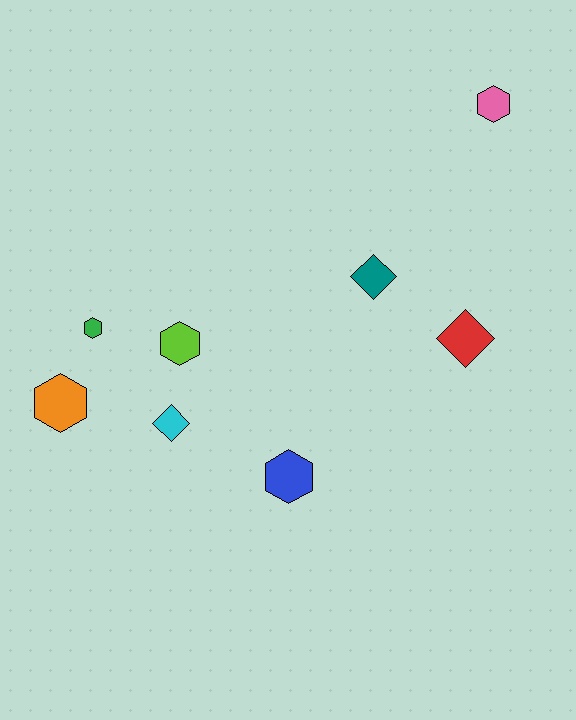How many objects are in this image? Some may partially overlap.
There are 8 objects.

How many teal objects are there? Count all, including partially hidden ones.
There is 1 teal object.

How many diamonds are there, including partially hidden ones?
There are 3 diamonds.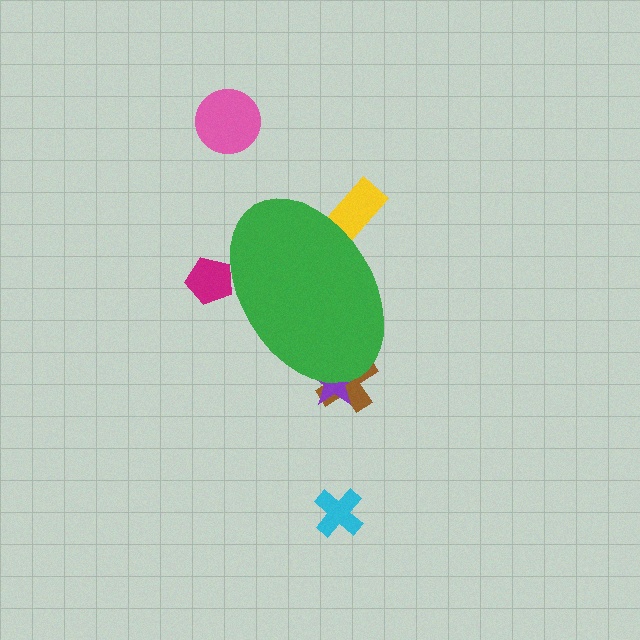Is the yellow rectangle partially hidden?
Yes, the yellow rectangle is partially hidden behind the green ellipse.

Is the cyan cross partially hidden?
No, the cyan cross is fully visible.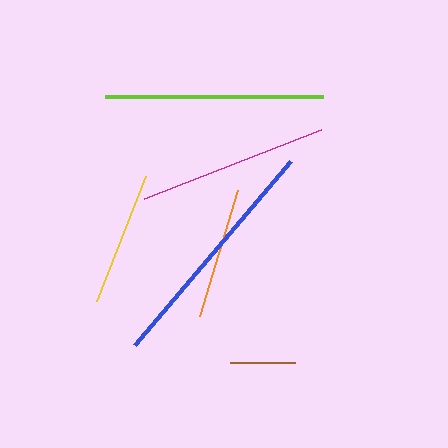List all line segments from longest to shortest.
From longest to shortest: blue, lime, magenta, yellow, orange, brown.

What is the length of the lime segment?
The lime segment is approximately 219 pixels long.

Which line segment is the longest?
The blue line is the longest at approximately 242 pixels.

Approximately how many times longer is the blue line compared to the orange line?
The blue line is approximately 1.8 times the length of the orange line.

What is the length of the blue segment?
The blue segment is approximately 242 pixels long.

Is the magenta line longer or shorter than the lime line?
The lime line is longer than the magenta line.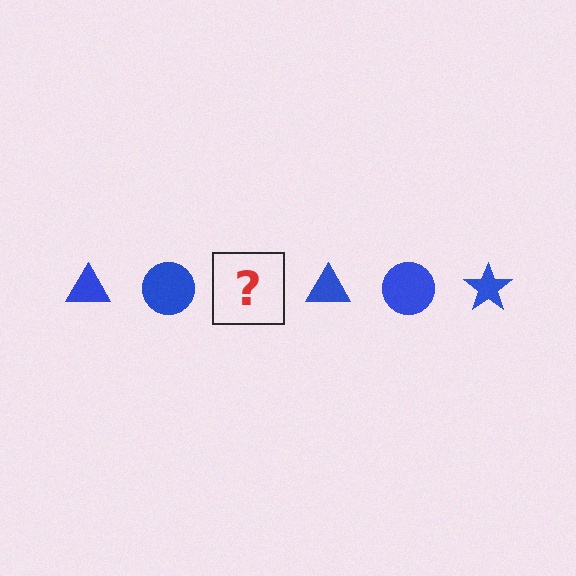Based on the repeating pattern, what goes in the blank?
The blank should be a blue star.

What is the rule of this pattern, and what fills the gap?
The rule is that the pattern cycles through triangle, circle, star shapes in blue. The gap should be filled with a blue star.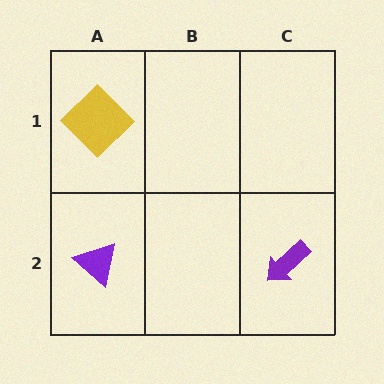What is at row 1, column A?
A yellow diamond.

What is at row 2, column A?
A purple triangle.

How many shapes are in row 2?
2 shapes.